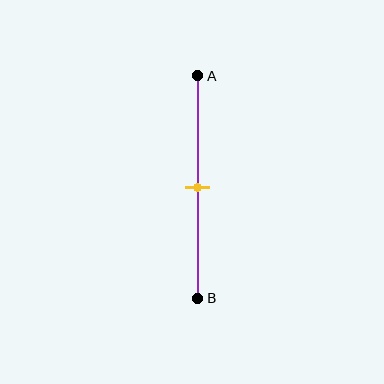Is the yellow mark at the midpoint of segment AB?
Yes, the mark is approximately at the midpoint.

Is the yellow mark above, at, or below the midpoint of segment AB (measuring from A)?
The yellow mark is approximately at the midpoint of segment AB.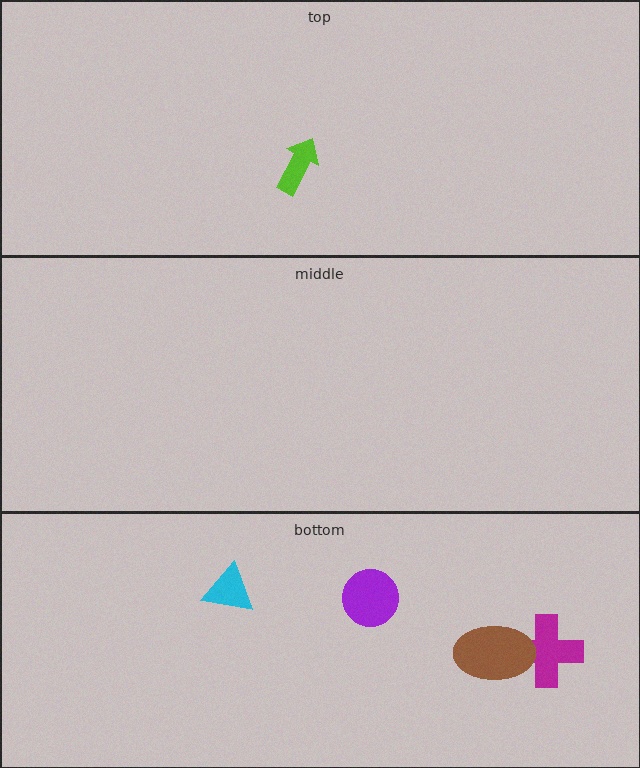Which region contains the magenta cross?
The bottom region.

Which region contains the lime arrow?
The top region.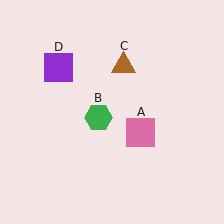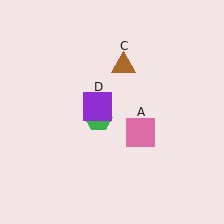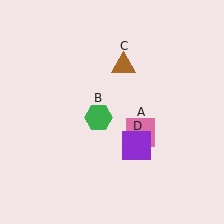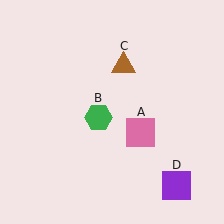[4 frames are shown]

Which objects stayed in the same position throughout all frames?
Pink square (object A) and green hexagon (object B) and brown triangle (object C) remained stationary.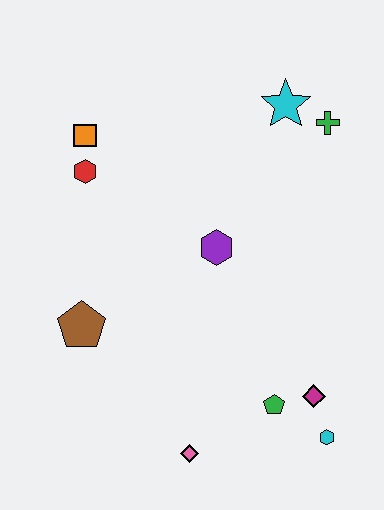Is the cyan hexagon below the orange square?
Yes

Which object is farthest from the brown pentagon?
The green cross is farthest from the brown pentagon.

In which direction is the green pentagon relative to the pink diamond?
The green pentagon is to the right of the pink diamond.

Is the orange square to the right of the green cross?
No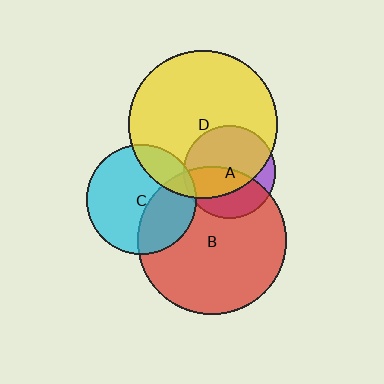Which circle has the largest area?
Circle D (yellow).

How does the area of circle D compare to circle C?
Approximately 1.8 times.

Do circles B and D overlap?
Yes.